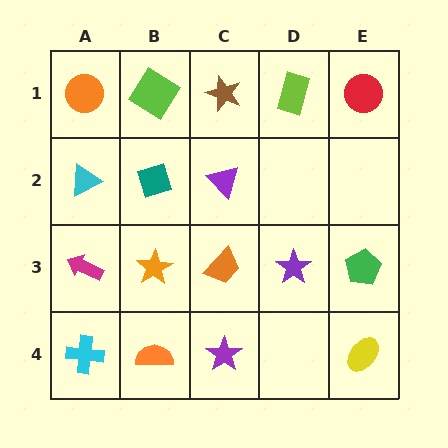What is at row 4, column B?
An orange semicircle.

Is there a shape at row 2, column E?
No, that cell is empty.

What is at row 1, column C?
A brown star.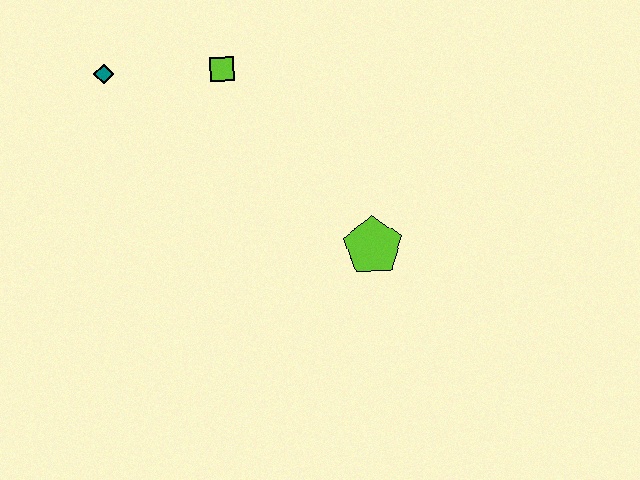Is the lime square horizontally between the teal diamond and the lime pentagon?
Yes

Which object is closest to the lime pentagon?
The lime square is closest to the lime pentagon.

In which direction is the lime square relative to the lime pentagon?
The lime square is above the lime pentagon.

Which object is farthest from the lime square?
The lime pentagon is farthest from the lime square.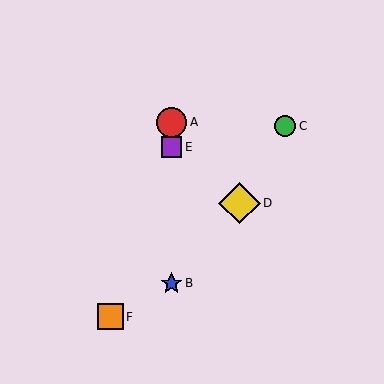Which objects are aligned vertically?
Objects A, B, E are aligned vertically.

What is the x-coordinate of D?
Object D is at x≈239.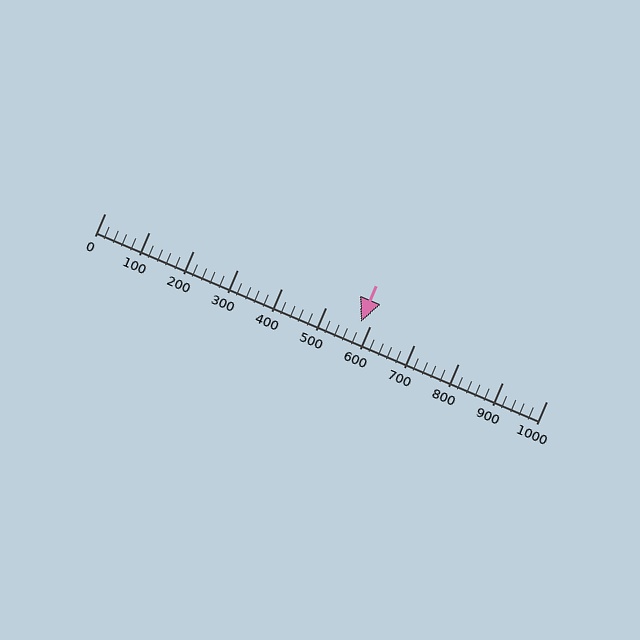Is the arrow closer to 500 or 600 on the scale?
The arrow is closer to 600.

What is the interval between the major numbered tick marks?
The major tick marks are spaced 100 units apart.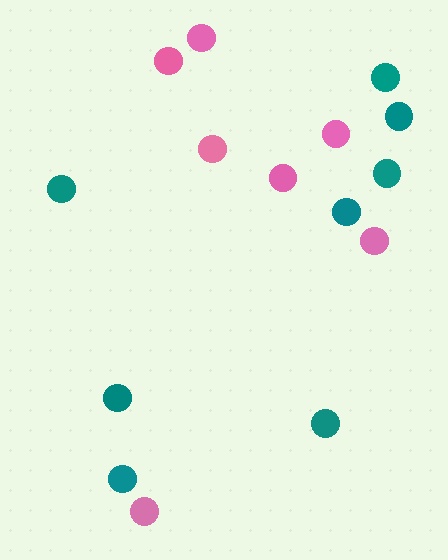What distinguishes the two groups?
There are 2 groups: one group of pink circles (7) and one group of teal circles (8).